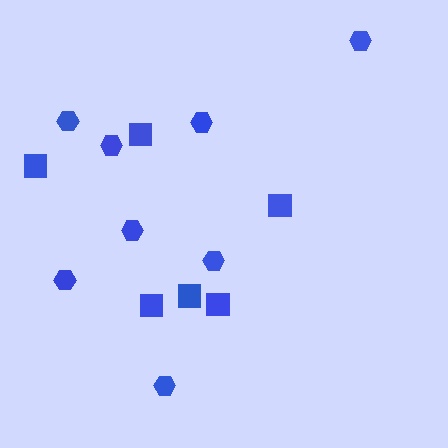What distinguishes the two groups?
There are 2 groups: one group of squares (6) and one group of hexagons (8).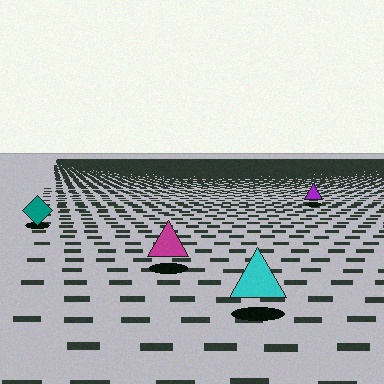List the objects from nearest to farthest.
From nearest to farthest: the cyan triangle, the magenta triangle, the teal diamond, the purple triangle.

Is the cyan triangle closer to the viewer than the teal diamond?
Yes. The cyan triangle is closer — you can tell from the texture gradient: the ground texture is coarser near it.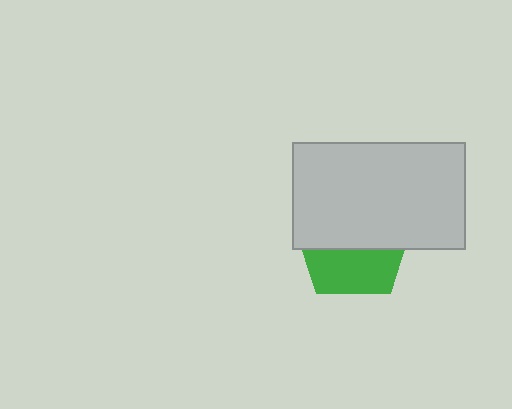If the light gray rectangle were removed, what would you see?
You would see the complete green pentagon.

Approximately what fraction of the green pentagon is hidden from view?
Roughly 59% of the green pentagon is hidden behind the light gray rectangle.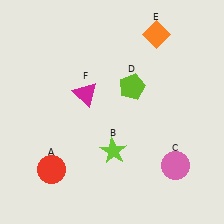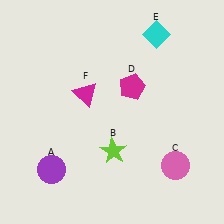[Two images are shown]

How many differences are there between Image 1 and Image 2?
There are 3 differences between the two images.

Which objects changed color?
A changed from red to purple. D changed from lime to magenta. E changed from orange to cyan.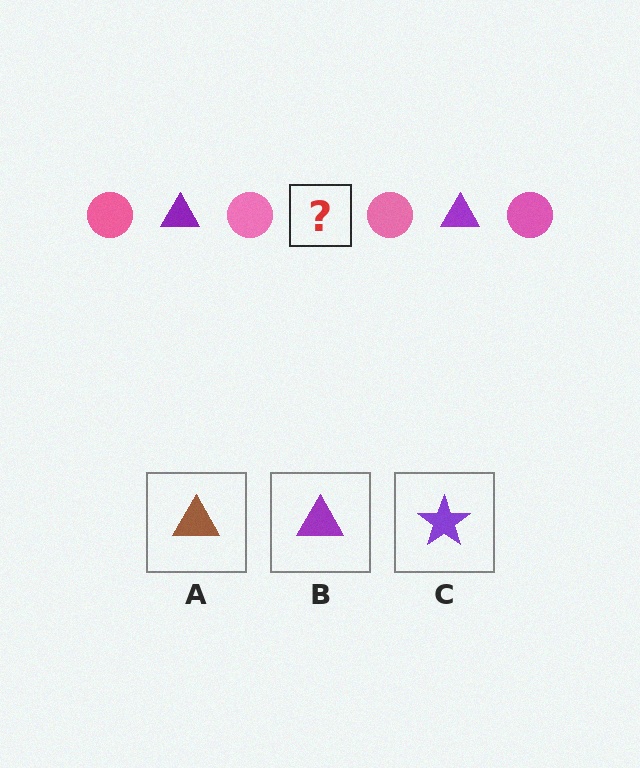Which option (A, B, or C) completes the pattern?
B.